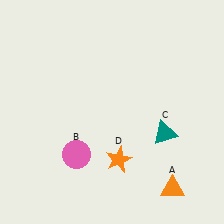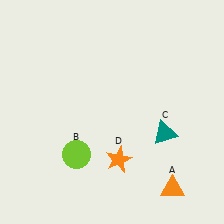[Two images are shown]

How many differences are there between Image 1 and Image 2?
There is 1 difference between the two images.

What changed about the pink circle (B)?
In Image 1, B is pink. In Image 2, it changed to lime.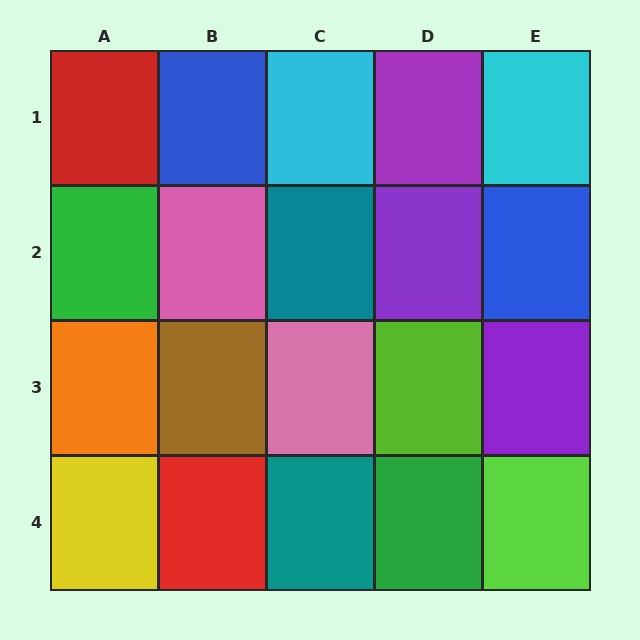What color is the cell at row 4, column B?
Red.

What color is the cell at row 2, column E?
Blue.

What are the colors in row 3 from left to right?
Orange, brown, pink, lime, purple.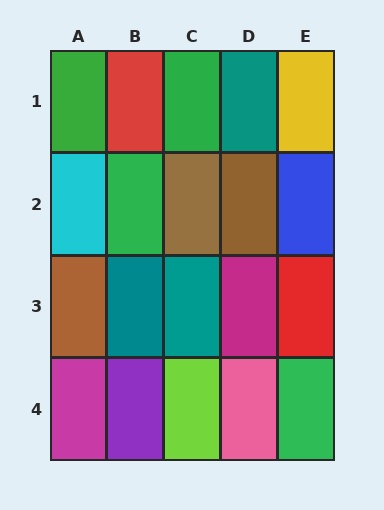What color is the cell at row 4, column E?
Green.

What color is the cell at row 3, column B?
Teal.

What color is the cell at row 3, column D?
Magenta.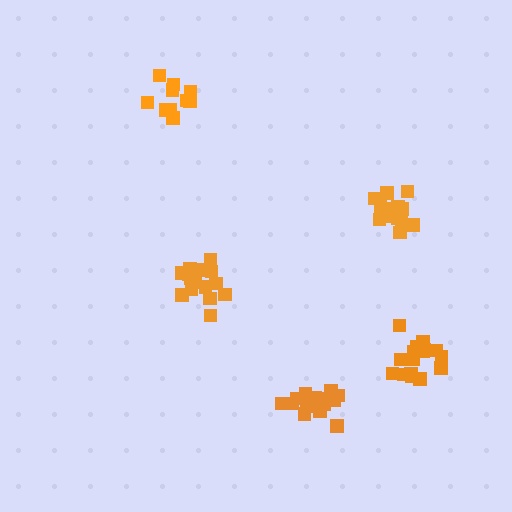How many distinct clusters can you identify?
There are 5 distinct clusters.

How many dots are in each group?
Group 1: 16 dots, Group 2: 15 dots, Group 3: 16 dots, Group 4: 16 dots, Group 5: 11 dots (74 total).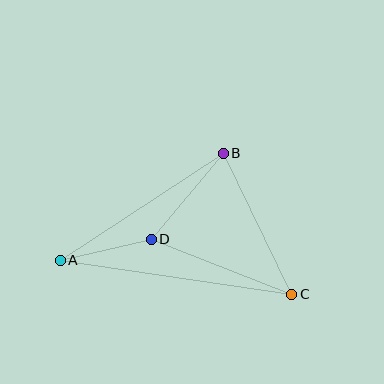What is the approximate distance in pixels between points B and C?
The distance between B and C is approximately 157 pixels.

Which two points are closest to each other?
Points A and D are closest to each other.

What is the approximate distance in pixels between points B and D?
The distance between B and D is approximately 112 pixels.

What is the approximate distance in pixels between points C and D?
The distance between C and D is approximately 151 pixels.